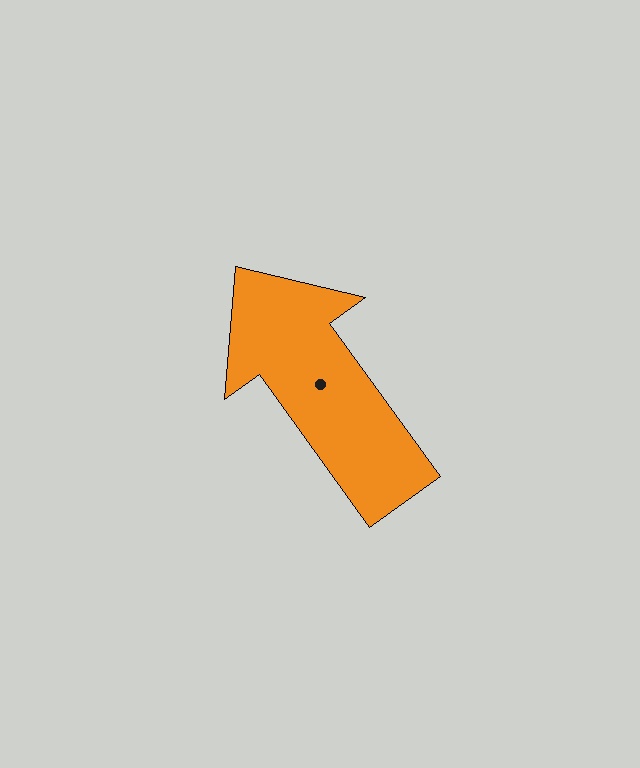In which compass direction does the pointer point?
Northwest.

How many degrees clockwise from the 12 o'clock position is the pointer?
Approximately 324 degrees.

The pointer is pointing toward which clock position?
Roughly 11 o'clock.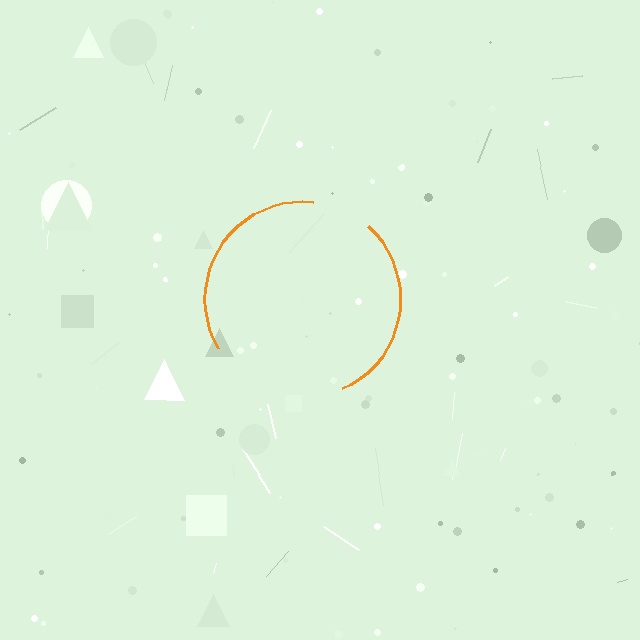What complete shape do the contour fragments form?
The contour fragments form a circle.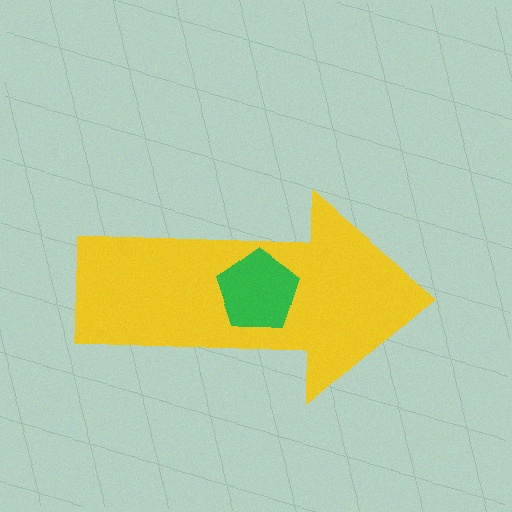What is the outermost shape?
The yellow arrow.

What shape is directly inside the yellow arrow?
The green pentagon.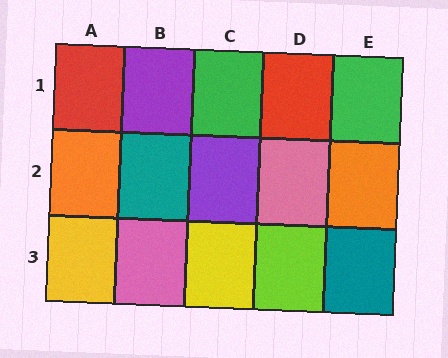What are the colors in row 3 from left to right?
Yellow, pink, yellow, lime, teal.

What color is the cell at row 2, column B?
Teal.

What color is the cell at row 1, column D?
Red.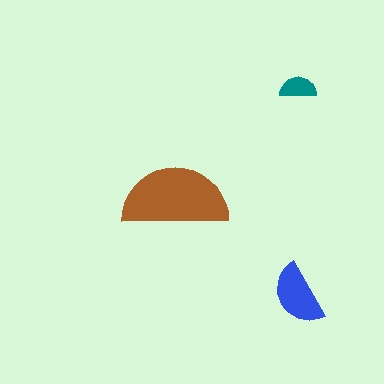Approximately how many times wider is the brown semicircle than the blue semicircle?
About 1.5 times wider.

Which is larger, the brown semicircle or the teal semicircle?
The brown one.